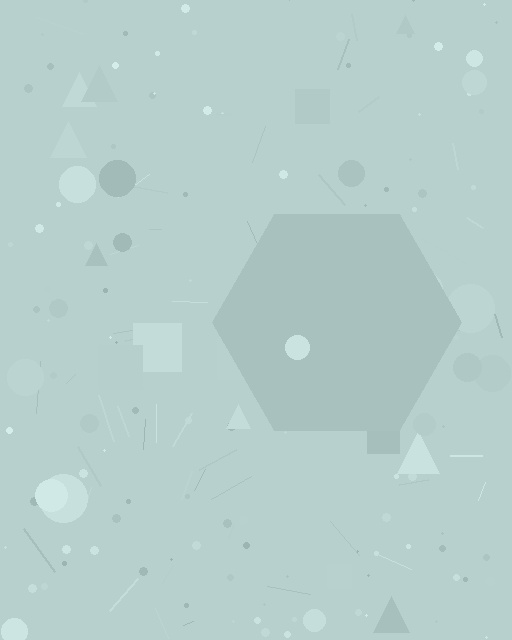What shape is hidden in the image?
A hexagon is hidden in the image.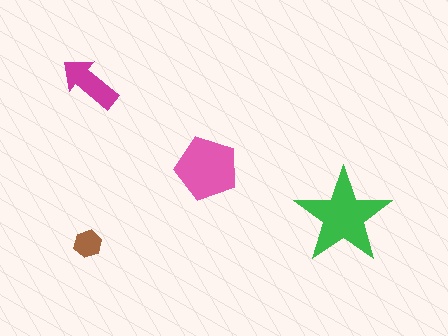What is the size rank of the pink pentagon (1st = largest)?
2nd.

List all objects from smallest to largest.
The brown hexagon, the magenta arrow, the pink pentagon, the green star.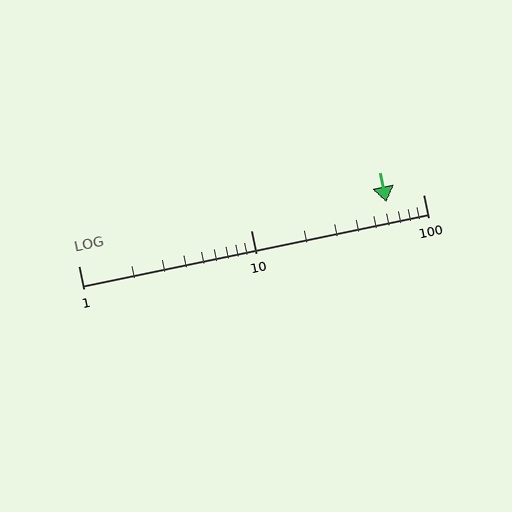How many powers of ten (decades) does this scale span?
The scale spans 2 decades, from 1 to 100.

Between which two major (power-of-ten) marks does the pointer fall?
The pointer is between 10 and 100.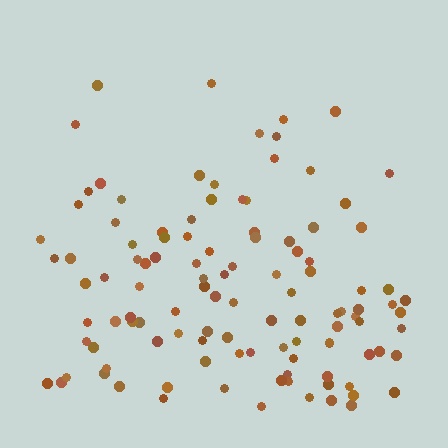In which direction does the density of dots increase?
From top to bottom, with the bottom side densest.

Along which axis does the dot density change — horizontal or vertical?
Vertical.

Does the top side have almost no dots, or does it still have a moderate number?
Still a moderate number, just noticeably fewer than the bottom.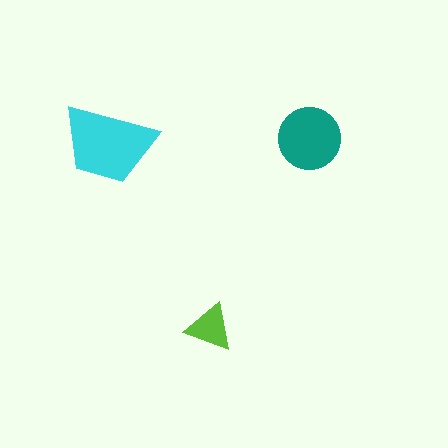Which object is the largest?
The cyan trapezoid.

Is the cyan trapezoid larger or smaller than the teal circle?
Larger.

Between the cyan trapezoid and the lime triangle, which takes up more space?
The cyan trapezoid.